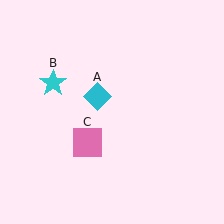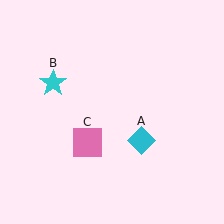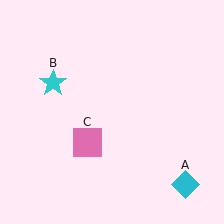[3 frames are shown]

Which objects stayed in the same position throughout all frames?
Cyan star (object B) and pink square (object C) remained stationary.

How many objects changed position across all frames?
1 object changed position: cyan diamond (object A).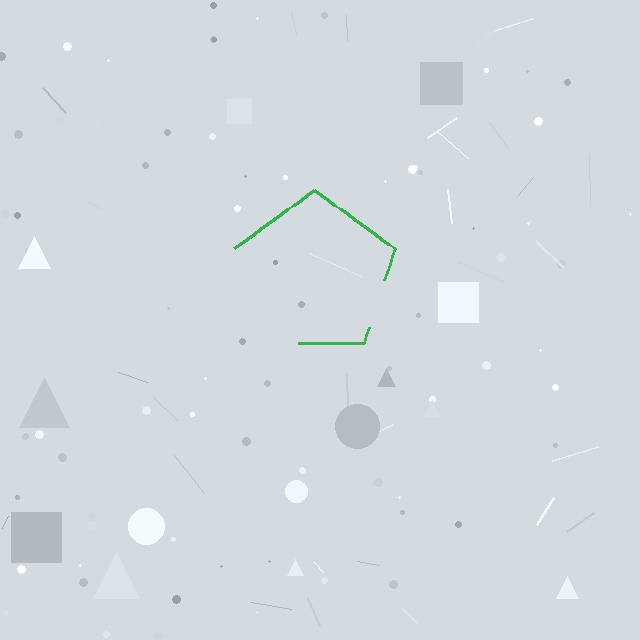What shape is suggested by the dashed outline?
The dashed outline suggests a pentagon.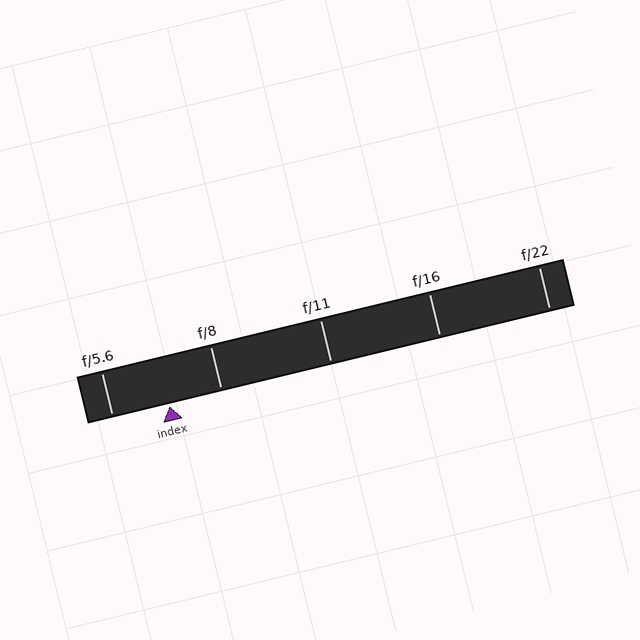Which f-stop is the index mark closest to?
The index mark is closest to f/8.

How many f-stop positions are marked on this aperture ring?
There are 5 f-stop positions marked.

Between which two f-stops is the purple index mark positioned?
The index mark is between f/5.6 and f/8.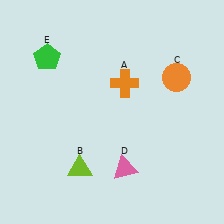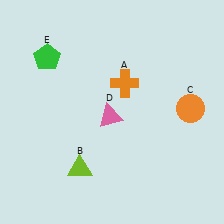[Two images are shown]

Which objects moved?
The objects that moved are: the orange circle (C), the pink triangle (D).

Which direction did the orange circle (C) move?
The orange circle (C) moved down.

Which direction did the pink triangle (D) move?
The pink triangle (D) moved up.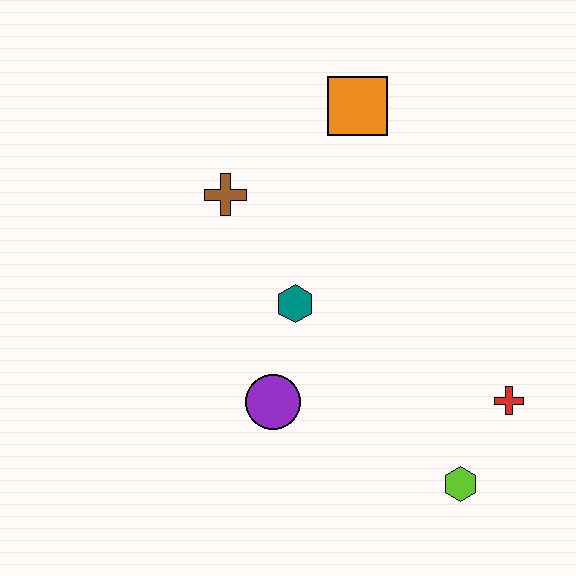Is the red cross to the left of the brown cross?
No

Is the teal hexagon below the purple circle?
No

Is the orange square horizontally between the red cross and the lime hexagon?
No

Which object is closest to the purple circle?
The teal hexagon is closest to the purple circle.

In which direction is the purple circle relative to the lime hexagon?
The purple circle is to the left of the lime hexagon.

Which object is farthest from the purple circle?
The orange square is farthest from the purple circle.